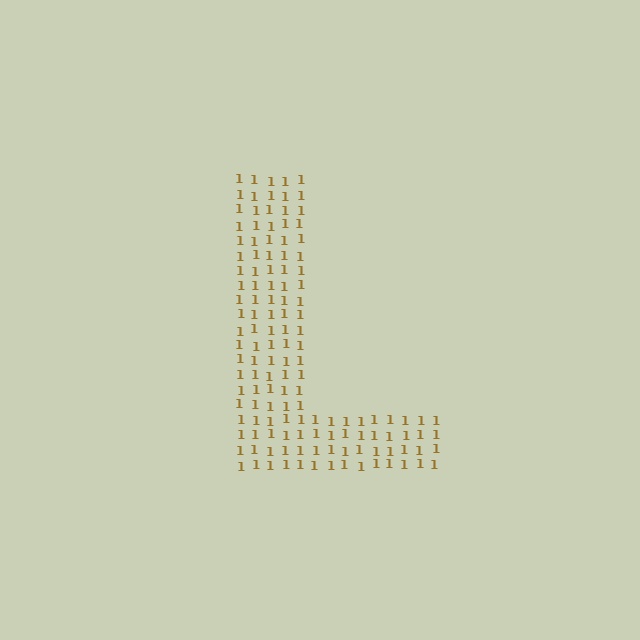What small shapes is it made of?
It is made of small digit 1's.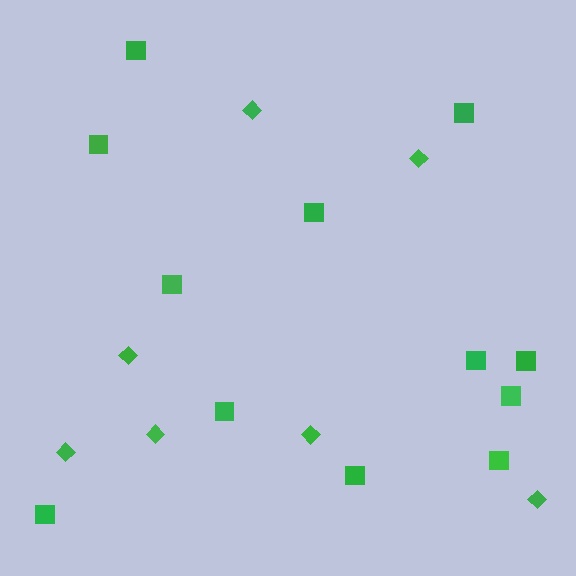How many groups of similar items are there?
There are 2 groups: one group of squares (12) and one group of diamonds (7).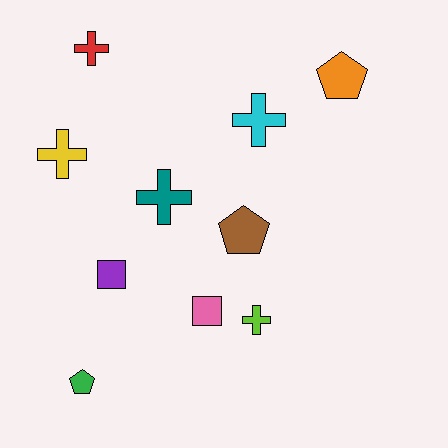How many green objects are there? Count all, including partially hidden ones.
There is 1 green object.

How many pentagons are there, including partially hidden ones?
There are 3 pentagons.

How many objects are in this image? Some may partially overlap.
There are 10 objects.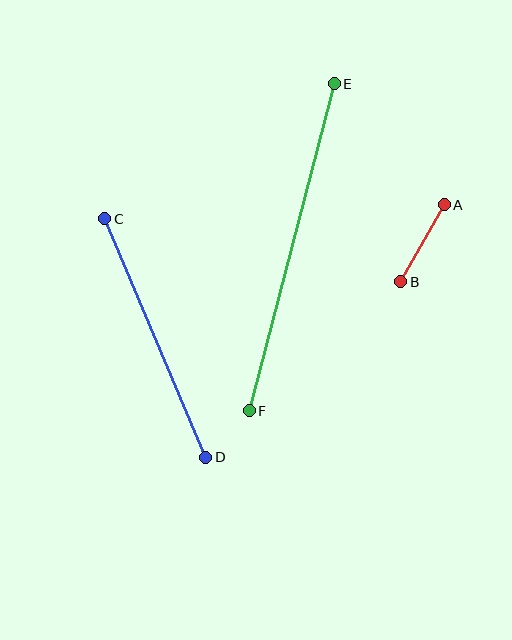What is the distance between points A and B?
The distance is approximately 88 pixels.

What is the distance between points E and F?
The distance is approximately 338 pixels.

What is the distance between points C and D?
The distance is approximately 259 pixels.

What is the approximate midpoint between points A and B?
The midpoint is at approximately (423, 243) pixels.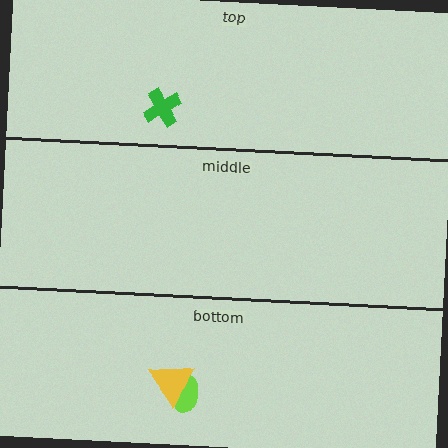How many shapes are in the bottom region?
2.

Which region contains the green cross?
The top region.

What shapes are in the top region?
The green cross.